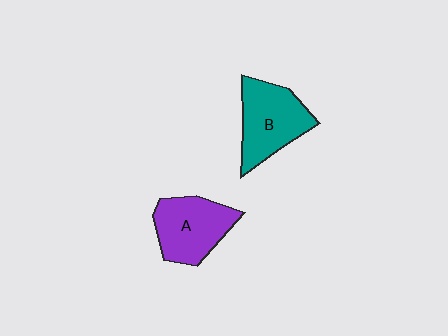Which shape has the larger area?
Shape B (teal).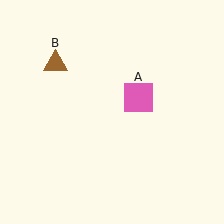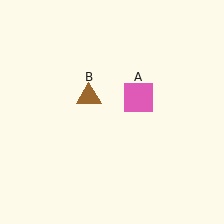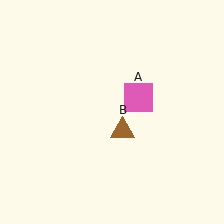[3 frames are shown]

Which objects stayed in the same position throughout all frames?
Pink square (object A) remained stationary.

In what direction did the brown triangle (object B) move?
The brown triangle (object B) moved down and to the right.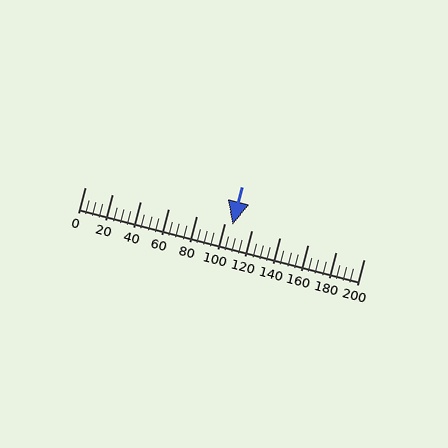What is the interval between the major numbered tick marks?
The major tick marks are spaced 20 units apart.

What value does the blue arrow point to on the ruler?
The blue arrow points to approximately 106.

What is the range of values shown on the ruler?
The ruler shows values from 0 to 200.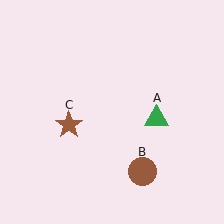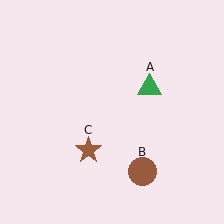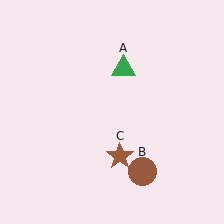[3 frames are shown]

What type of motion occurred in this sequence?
The green triangle (object A), brown star (object C) rotated counterclockwise around the center of the scene.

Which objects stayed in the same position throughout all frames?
Brown circle (object B) remained stationary.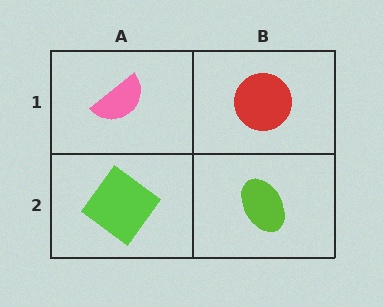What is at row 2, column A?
A lime diamond.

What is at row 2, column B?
A lime ellipse.